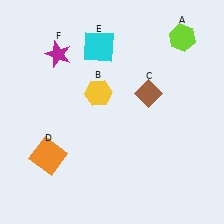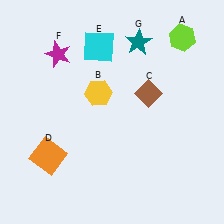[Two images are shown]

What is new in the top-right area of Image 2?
A teal star (G) was added in the top-right area of Image 2.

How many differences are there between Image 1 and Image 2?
There is 1 difference between the two images.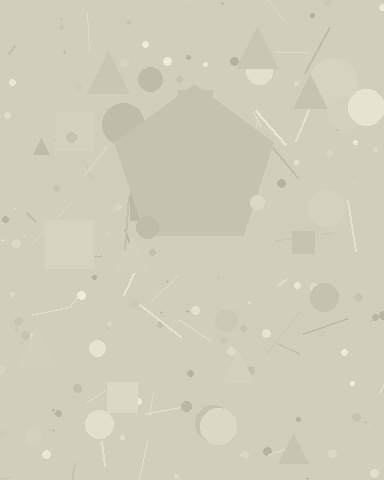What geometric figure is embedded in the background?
A pentagon is embedded in the background.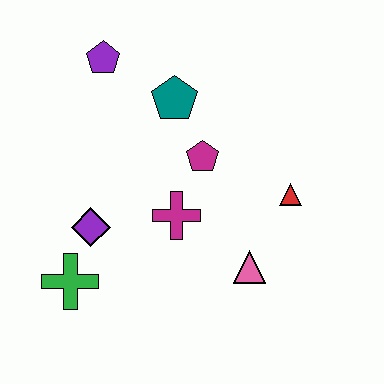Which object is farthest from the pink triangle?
The purple pentagon is farthest from the pink triangle.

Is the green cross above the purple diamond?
No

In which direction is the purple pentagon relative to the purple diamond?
The purple pentagon is above the purple diamond.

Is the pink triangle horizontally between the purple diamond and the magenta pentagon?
No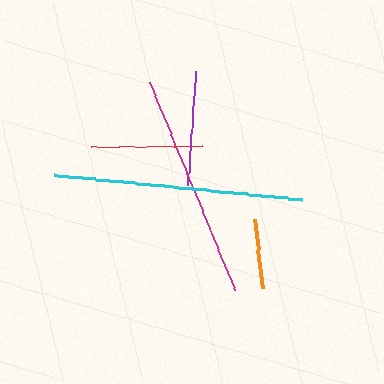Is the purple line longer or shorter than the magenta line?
The magenta line is longer than the purple line.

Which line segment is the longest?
The cyan line is the longest at approximately 248 pixels.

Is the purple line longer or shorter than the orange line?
The purple line is longer than the orange line.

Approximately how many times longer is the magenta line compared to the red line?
The magenta line is approximately 2.0 times the length of the red line.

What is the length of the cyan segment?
The cyan segment is approximately 248 pixels long.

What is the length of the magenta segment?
The magenta segment is approximately 225 pixels long.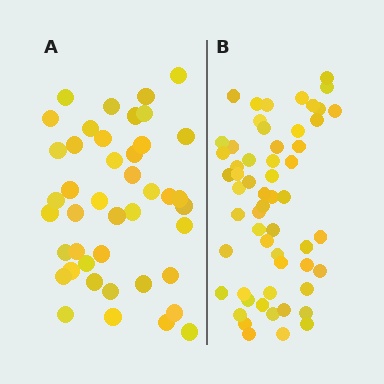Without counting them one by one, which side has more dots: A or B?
Region B (the right region) has more dots.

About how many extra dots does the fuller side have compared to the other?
Region B has approximately 15 more dots than region A.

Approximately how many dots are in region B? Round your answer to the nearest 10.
About 60 dots. (The exact count is 57, which rounds to 60.)